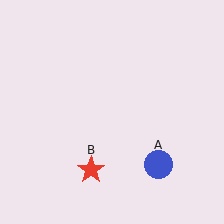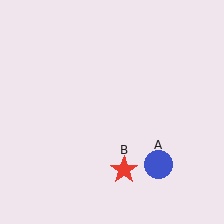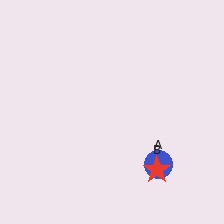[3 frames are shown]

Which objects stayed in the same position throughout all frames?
Blue circle (object A) remained stationary.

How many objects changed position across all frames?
1 object changed position: red star (object B).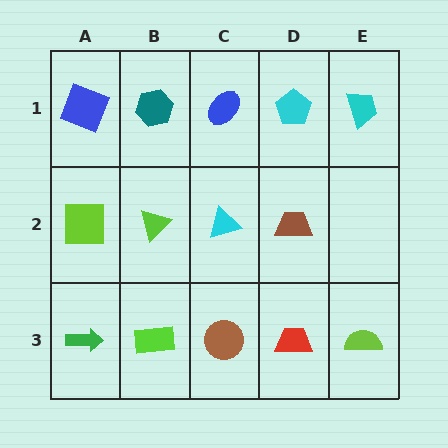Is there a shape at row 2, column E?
No, that cell is empty.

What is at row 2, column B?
A lime triangle.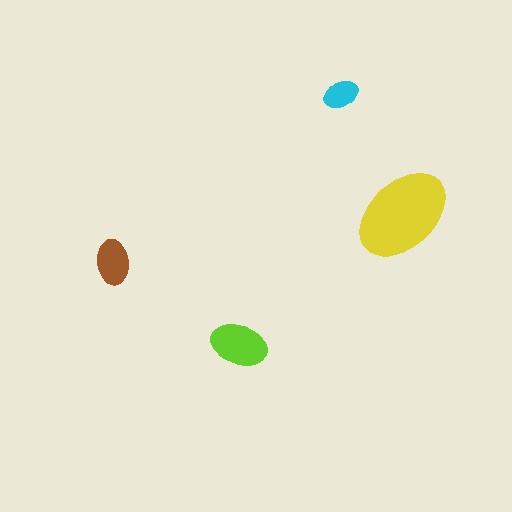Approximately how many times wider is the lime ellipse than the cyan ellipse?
About 1.5 times wider.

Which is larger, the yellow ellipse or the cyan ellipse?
The yellow one.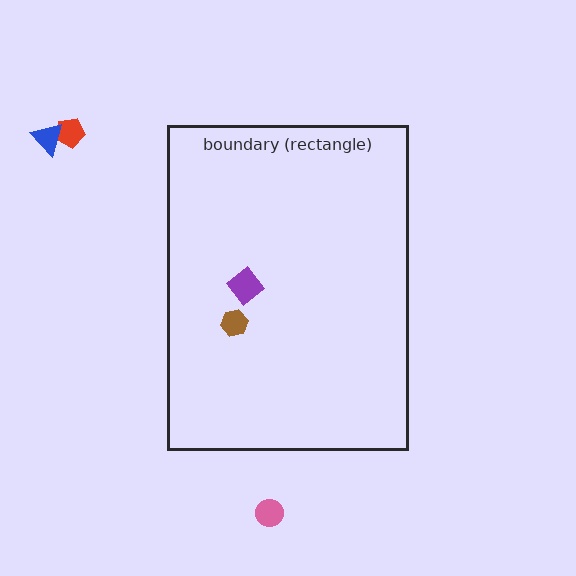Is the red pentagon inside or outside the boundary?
Outside.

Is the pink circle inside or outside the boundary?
Outside.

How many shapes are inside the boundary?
2 inside, 3 outside.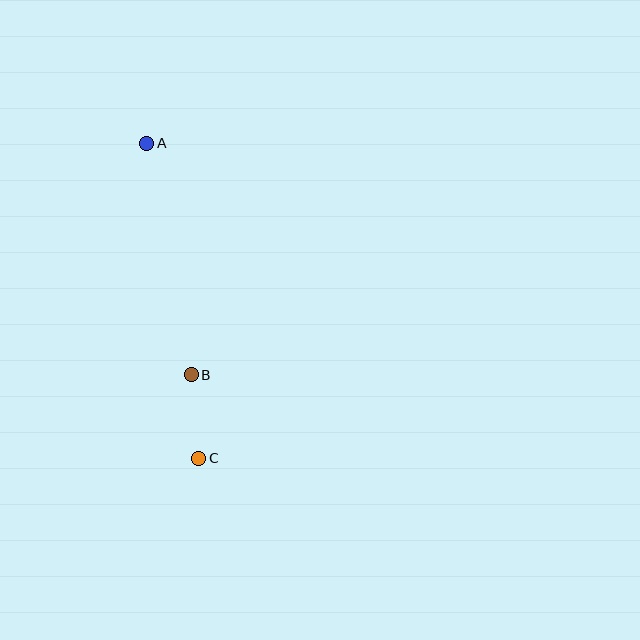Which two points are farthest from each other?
Points A and C are farthest from each other.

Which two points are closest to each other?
Points B and C are closest to each other.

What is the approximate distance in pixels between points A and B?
The distance between A and B is approximately 236 pixels.